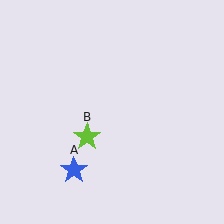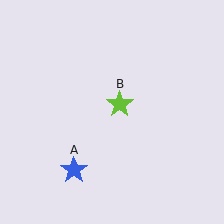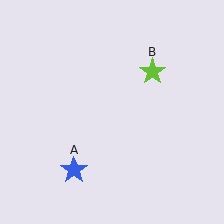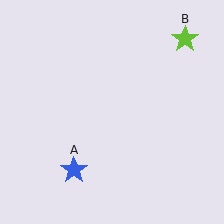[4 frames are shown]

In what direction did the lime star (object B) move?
The lime star (object B) moved up and to the right.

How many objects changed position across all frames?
1 object changed position: lime star (object B).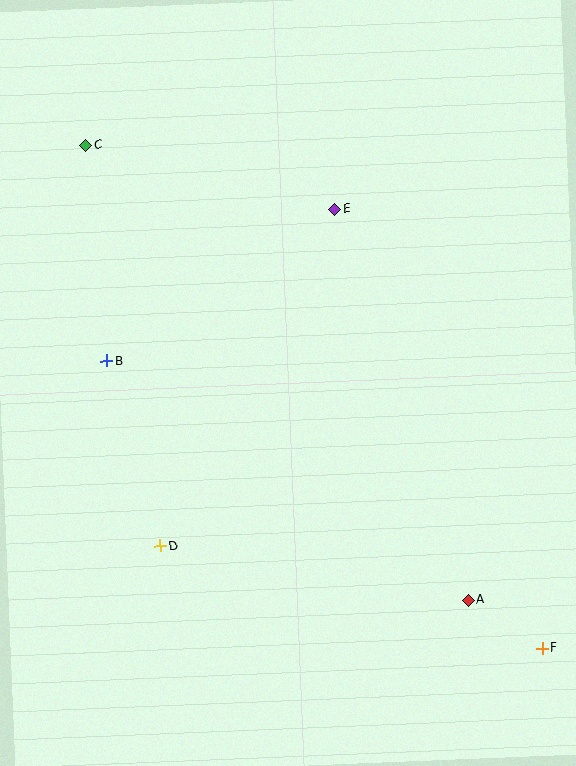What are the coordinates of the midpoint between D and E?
The midpoint between D and E is at (247, 378).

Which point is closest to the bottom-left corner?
Point D is closest to the bottom-left corner.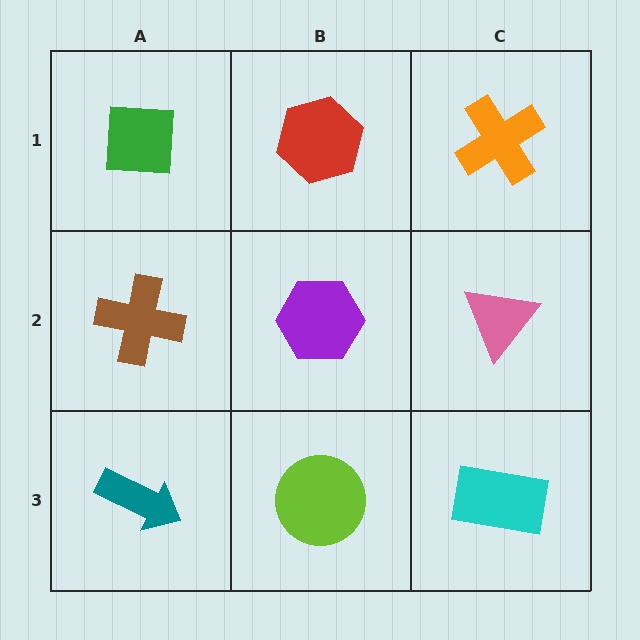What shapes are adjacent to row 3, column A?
A brown cross (row 2, column A), a lime circle (row 3, column B).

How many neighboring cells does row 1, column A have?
2.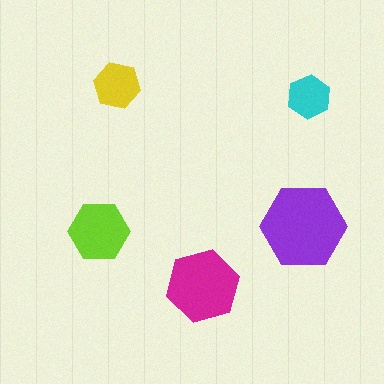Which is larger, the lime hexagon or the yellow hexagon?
The lime one.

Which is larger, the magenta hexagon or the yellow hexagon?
The magenta one.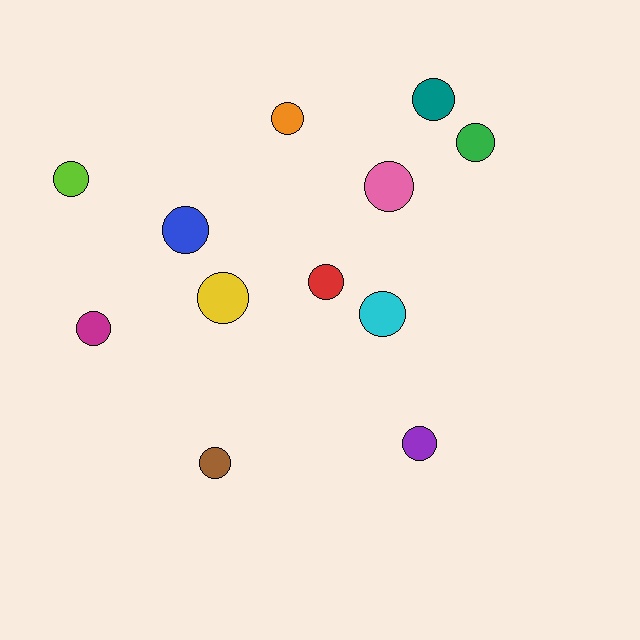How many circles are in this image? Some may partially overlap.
There are 12 circles.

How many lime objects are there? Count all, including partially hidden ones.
There is 1 lime object.